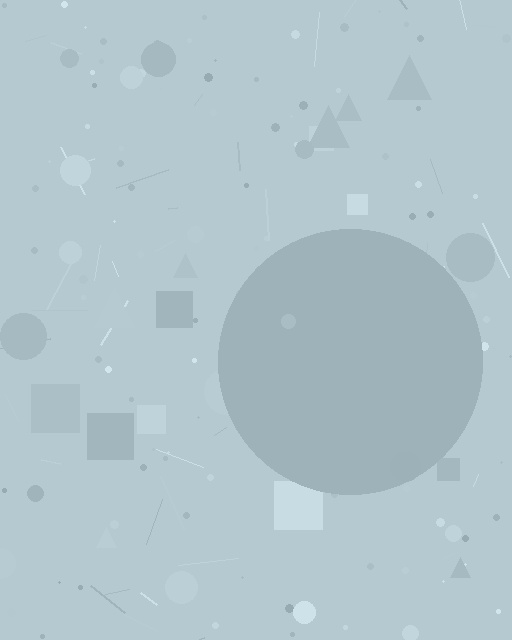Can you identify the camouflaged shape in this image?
The camouflaged shape is a circle.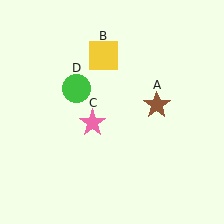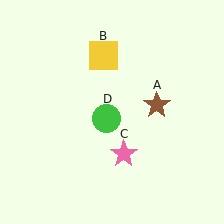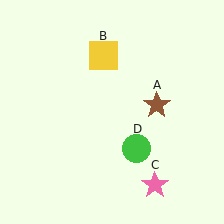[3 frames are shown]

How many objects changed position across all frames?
2 objects changed position: pink star (object C), green circle (object D).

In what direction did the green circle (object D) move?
The green circle (object D) moved down and to the right.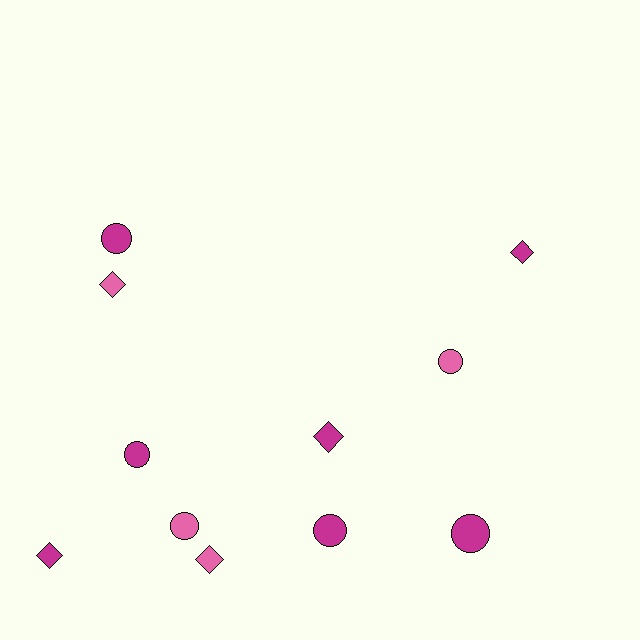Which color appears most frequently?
Magenta, with 7 objects.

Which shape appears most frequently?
Circle, with 6 objects.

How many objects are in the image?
There are 11 objects.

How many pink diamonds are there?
There are 2 pink diamonds.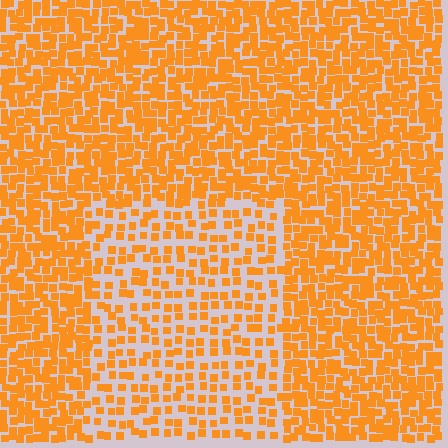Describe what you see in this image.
The image contains small orange elements arranged at two different densities. A rectangle-shaped region is visible where the elements are less densely packed than the surrounding area.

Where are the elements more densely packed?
The elements are more densely packed outside the rectangle boundary.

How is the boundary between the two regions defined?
The boundary is defined by a change in element density (approximately 1.9x ratio). All elements are the same color, size, and shape.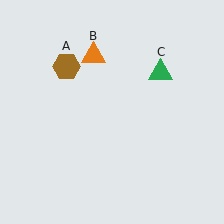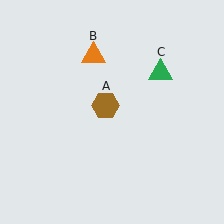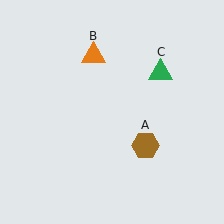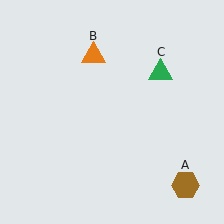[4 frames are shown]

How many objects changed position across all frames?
1 object changed position: brown hexagon (object A).